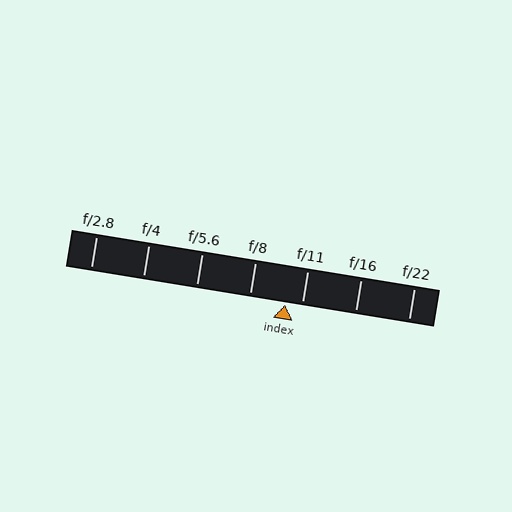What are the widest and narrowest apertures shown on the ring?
The widest aperture shown is f/2.8 and the narrowest is f/22.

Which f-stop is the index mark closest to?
The index mark is closest to f/11.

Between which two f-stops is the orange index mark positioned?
The index mark is between f/8 and f/11.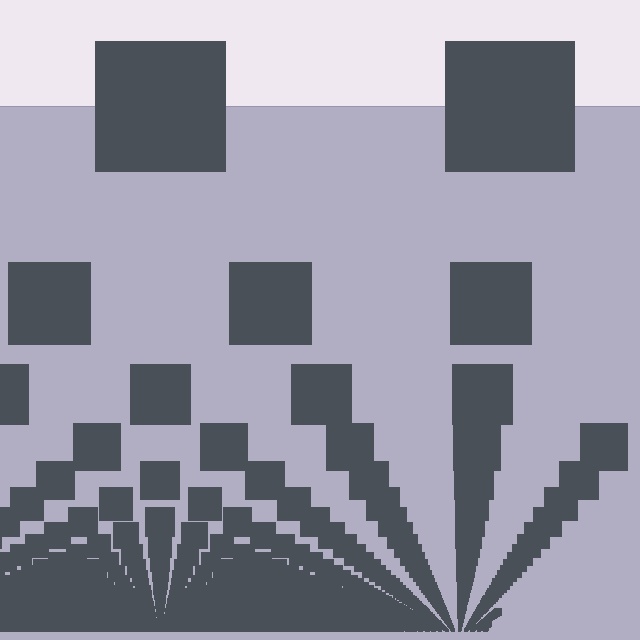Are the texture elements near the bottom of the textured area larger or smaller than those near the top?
Smaller. The gradient is inverted — elements near the bottom are smaller and denser.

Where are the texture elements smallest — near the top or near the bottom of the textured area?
Near the bottom.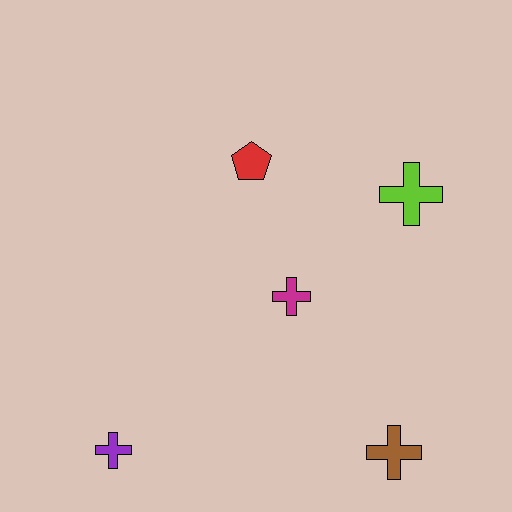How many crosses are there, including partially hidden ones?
There are 4 crosses.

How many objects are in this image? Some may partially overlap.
There are 5 objects.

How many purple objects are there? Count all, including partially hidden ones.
There is 1 purple object.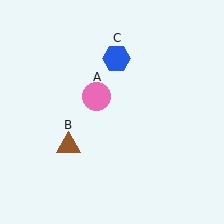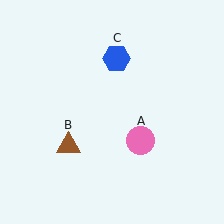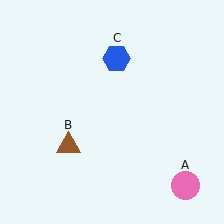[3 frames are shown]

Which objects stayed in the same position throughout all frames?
Brown triangle (object B) and blue hexagon (object C) remained stationary.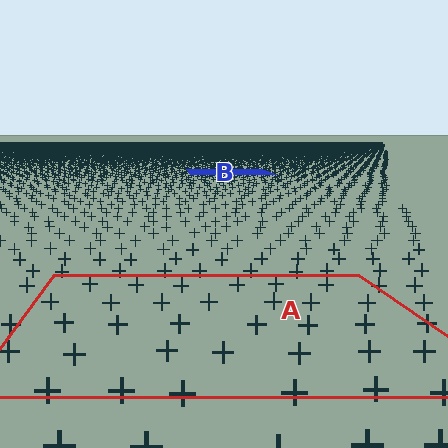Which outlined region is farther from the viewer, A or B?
Region B is farther from the viewer — the texture elements inside it appear smaller and more densely packed.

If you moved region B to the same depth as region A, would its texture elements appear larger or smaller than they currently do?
They would appear larger. At a closer depth, the same texture elements are projected at a bigger on-screen size.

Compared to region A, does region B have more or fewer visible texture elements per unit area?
Region B has more texture elements per unit area — they are packed more densely because it is farther away.